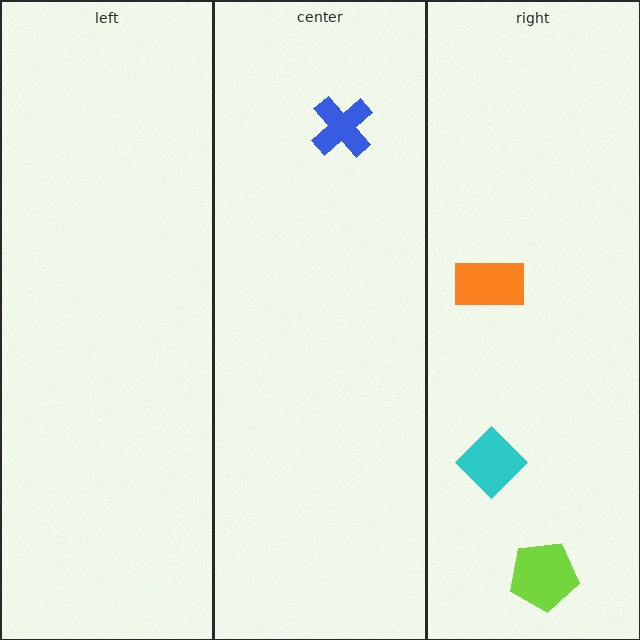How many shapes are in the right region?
3.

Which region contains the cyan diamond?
The right region.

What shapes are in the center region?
The blue cross.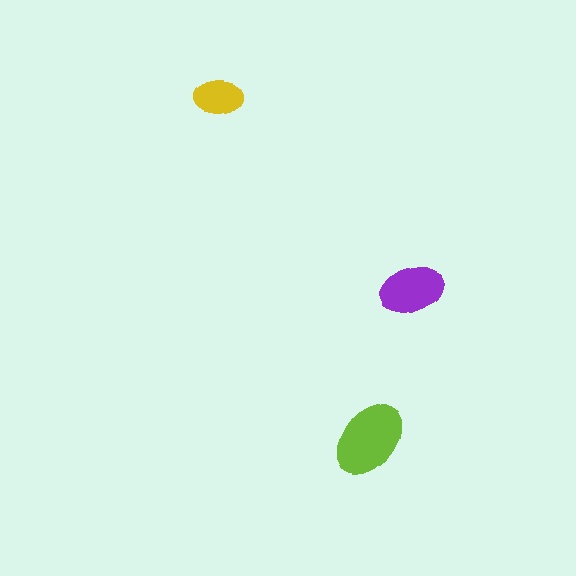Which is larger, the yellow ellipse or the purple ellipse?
The purple one.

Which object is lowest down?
The lime ellipse is bottommost.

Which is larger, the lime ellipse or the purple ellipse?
The lime one.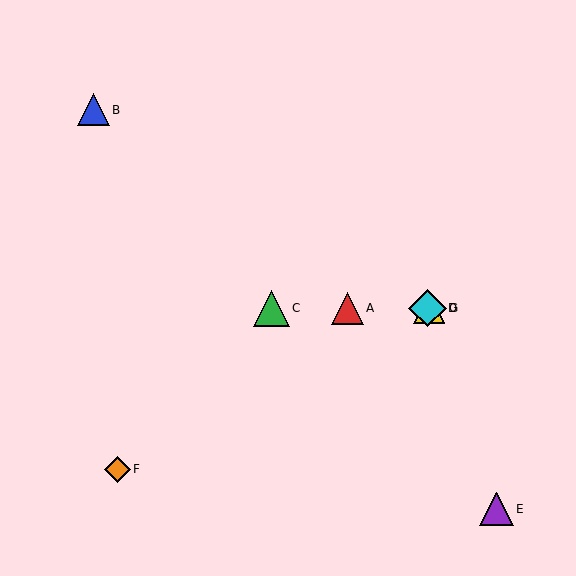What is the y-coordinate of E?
Object E is at y≈509.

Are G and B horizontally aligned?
No, G is at y≈308 and B is at y≈110.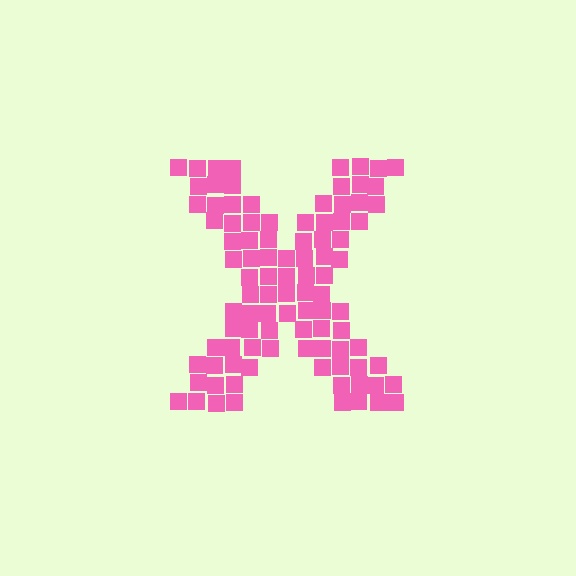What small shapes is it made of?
It is made of small squares.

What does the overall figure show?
The overall figure shows the letter X.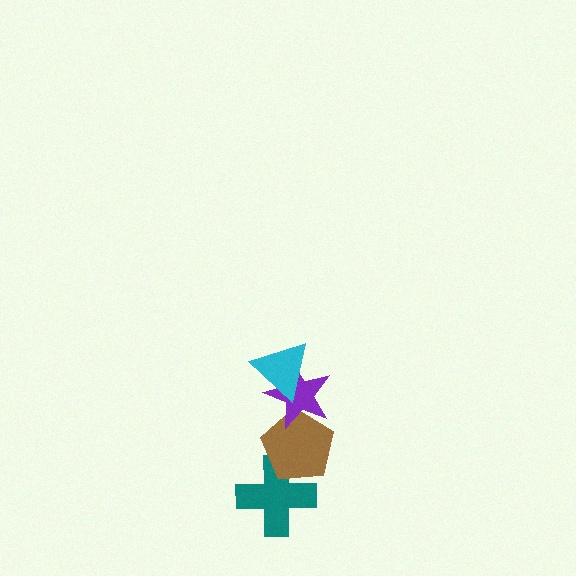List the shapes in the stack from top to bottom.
From top to bottom: the cyan triangle, the purple star, the brown pentagon, the teal cross.